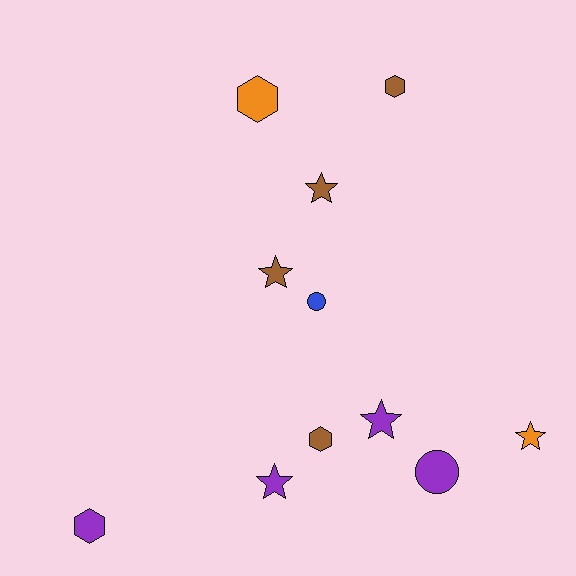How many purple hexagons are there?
There is 1 purple hexagon.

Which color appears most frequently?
Purple, with 4 objects.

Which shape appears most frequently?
Star, with 5 objects.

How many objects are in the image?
There are 11 objects.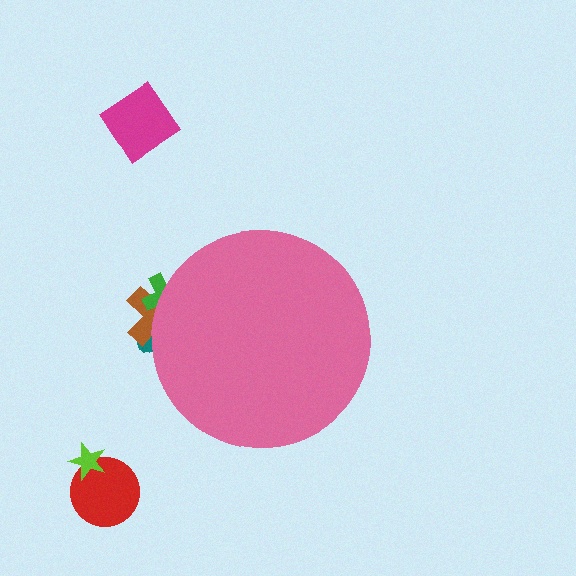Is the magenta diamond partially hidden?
No, the magenta diamond is fully visible.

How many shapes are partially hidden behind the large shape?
3 shapes are partially hidden.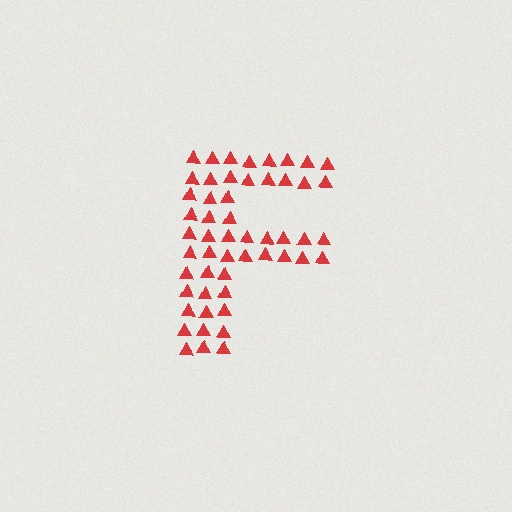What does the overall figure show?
The overall figure shows the letter F.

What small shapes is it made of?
It is made of small triangles.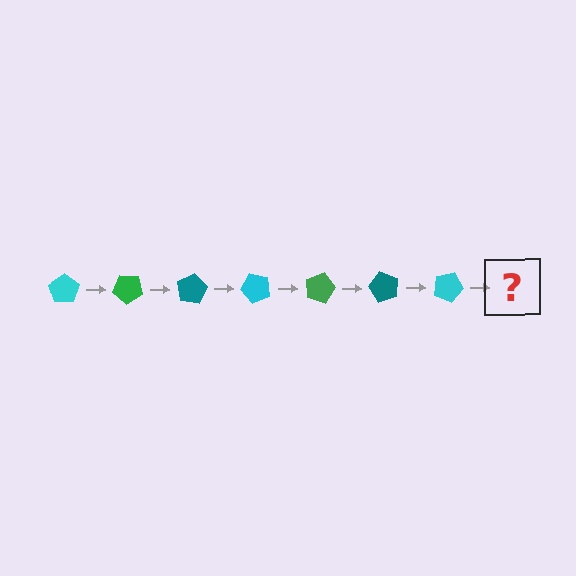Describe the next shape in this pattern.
It should be a green pentagon, rotated 280 degrees from the start.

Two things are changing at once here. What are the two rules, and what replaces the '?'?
The two rules are that it rotates 40 degrees each step and the color cycles through cyan, green, and teal. The '?' should be a green pentagon, rotated 280 degrees from the start.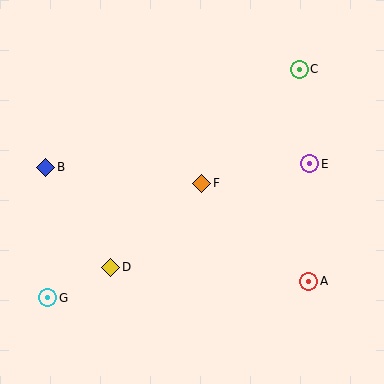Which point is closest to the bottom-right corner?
Point A is closest to the bottom-right corner.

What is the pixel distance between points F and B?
The distance between F and B is 157 pixels.